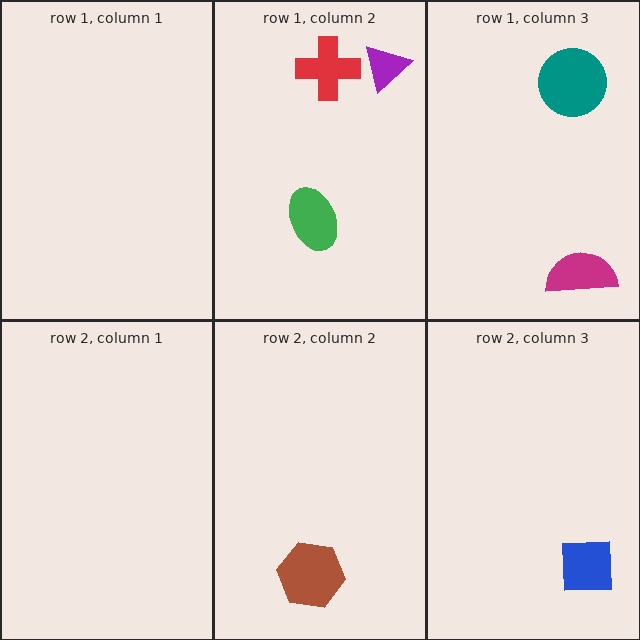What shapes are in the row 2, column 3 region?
The blue square.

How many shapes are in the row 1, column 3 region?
2.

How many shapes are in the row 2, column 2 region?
1.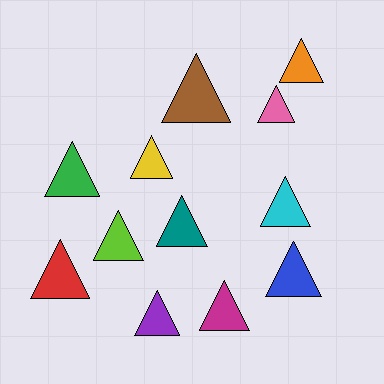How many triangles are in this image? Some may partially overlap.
There are 12 triangles.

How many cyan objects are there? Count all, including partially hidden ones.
There is 1 cyan object.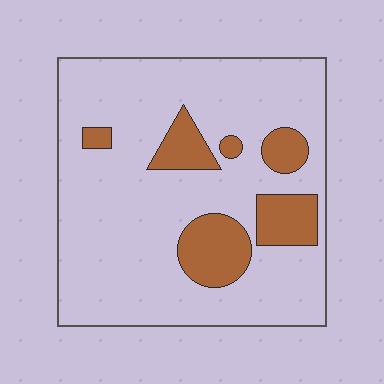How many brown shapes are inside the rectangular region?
6.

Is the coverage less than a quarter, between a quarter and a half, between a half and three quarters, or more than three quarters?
Less than a quarter.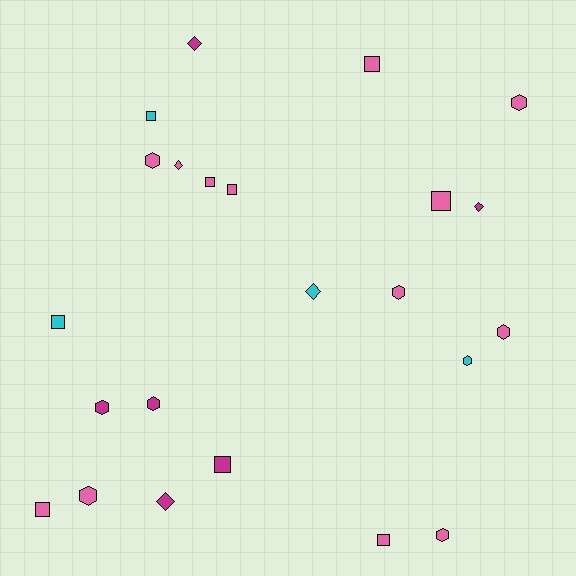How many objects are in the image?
There are 23 objects.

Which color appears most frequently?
Pink, with 13 objects.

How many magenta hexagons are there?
There are 2 magenta hexagons.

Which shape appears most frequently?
Square, with 9 objects.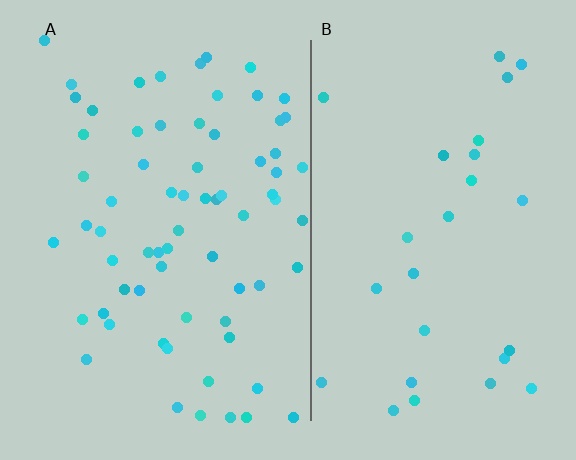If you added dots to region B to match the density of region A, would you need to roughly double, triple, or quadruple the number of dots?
Approximately triple.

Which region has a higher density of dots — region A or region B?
A (the left).